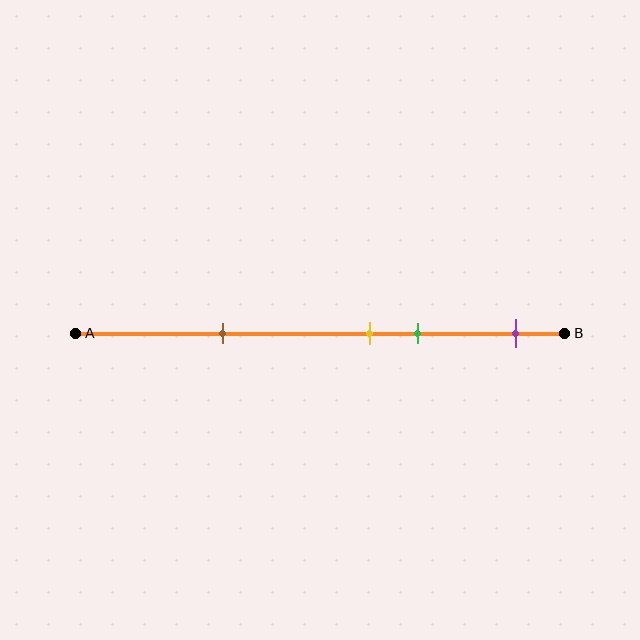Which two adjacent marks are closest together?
The yellow and green marks are the closest adjacent pair.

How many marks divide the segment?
There are 4 marks dividing the segment.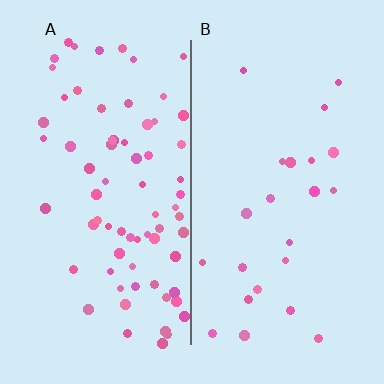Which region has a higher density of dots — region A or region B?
A (the left).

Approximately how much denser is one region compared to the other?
Approximately 3.2× — region A over region B.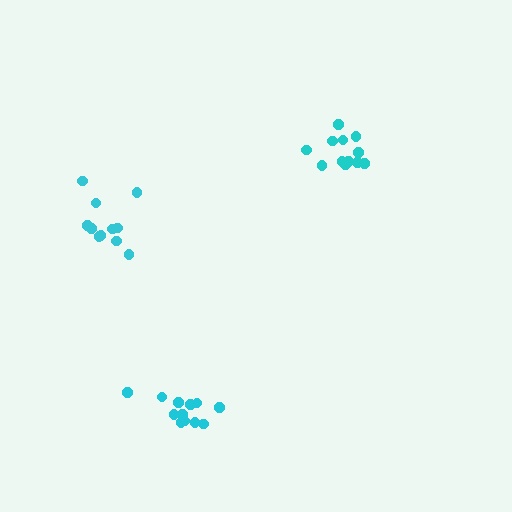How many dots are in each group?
Group 1: 12 dots, Group 2: 11 dots, Group 3: 12 dots (35 total).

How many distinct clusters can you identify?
There are 3 distinct clusters.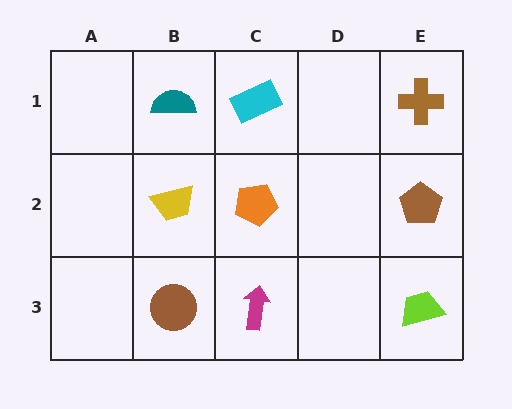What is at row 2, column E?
A brown pentagon.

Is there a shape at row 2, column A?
No, that cell is empty.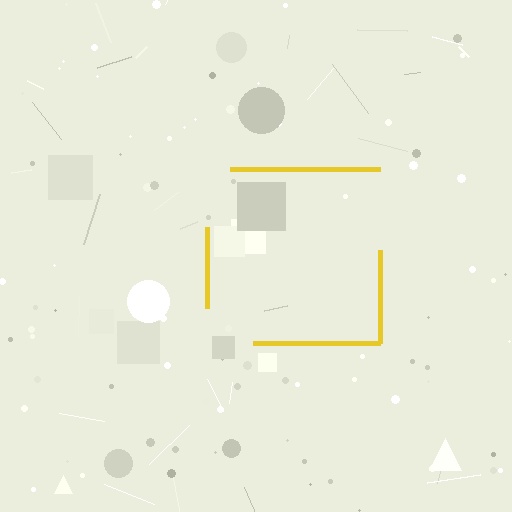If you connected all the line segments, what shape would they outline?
They would outline a square.